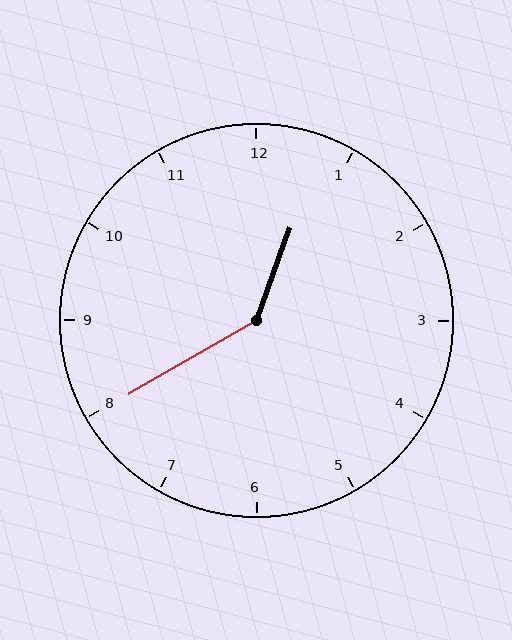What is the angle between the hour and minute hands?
Approximately 140 degrees.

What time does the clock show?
12:40.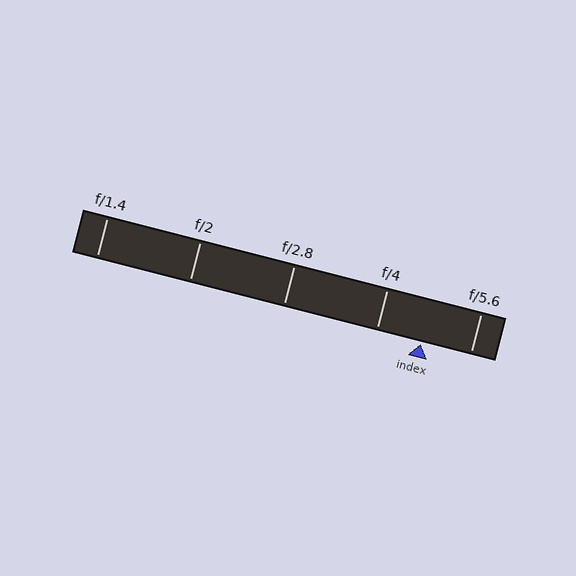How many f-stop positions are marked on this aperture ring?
There are 5 f-stop positions marked.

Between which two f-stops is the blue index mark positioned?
The index mark is between f/4 and f/5.6.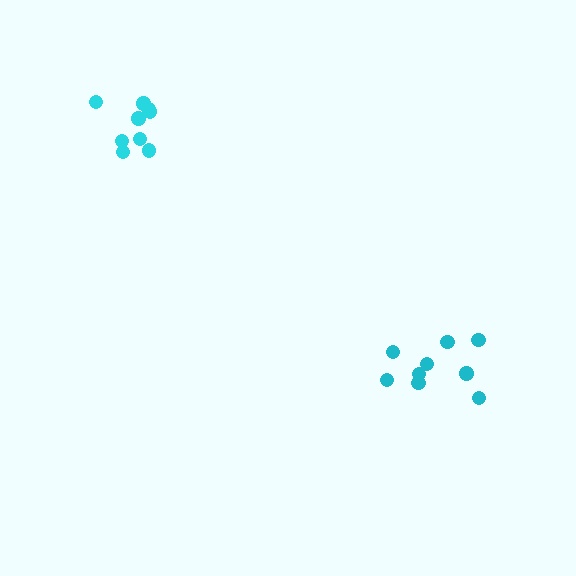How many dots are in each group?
Group 1: 9 dots, Group 2: 9 dots (18 total).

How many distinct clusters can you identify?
There are 2 distinct clusters.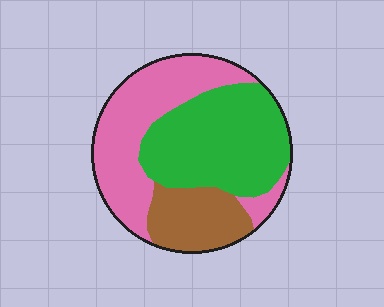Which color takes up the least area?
Brown, at roughly 20%.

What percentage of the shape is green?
Green takes up between a third and a half of the shape.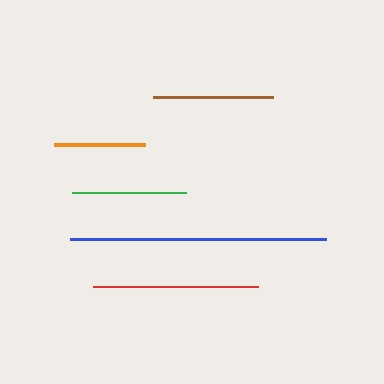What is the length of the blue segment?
The blue segment is approximately 257 pixels long.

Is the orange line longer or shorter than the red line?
The red line is longer than the orange line.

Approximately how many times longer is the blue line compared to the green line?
The blue line is approximately 2.3 times the length of the green line.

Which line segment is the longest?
The blue line is the longest at approximately 257 pixels.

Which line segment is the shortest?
The orange line is the shortest at approximately 91 pixels.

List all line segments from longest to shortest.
From longest to shortest: blue, red, brown, green, orange.